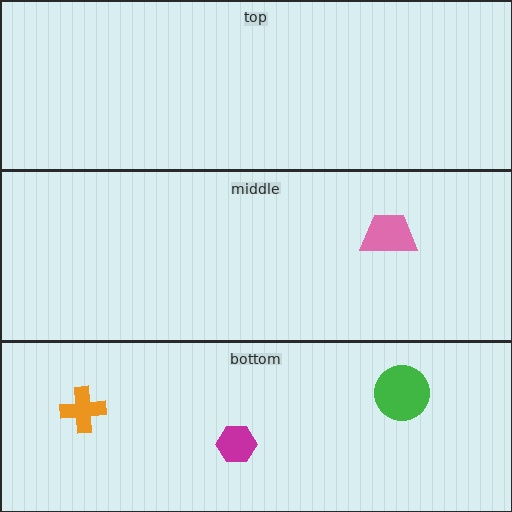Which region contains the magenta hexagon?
The bottom region.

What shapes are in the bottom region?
The magenta hexagon, the orange cross, the green circle.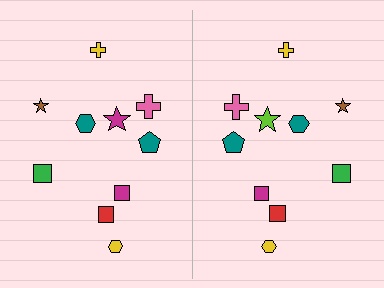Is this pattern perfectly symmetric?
No, the pattern is not perfectly symmetric. The lime star on the right side breaks the symmetry — its mirror counterpart is magenta.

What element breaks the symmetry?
The lime star on the right side breaks the symmetry — its mirror counterpart is magenta.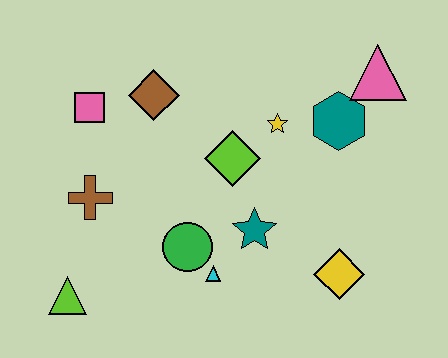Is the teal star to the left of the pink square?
No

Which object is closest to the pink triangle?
The teal hexagon is closest to the pink triangle.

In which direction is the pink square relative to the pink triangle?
The pink square is to the left of the pink triangle.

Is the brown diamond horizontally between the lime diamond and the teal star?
No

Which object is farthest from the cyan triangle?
The pink triangle is farthest from the cyan triangle.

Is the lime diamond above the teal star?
Yes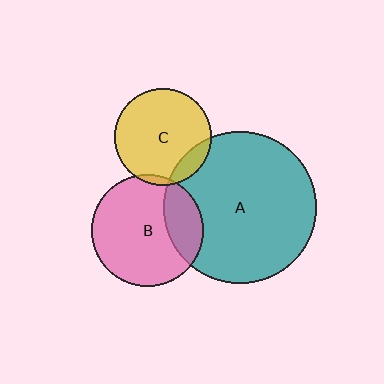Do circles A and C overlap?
Yes.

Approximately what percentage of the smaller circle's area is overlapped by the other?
Approximately 15%.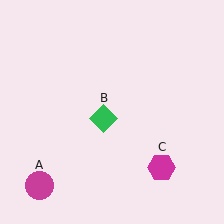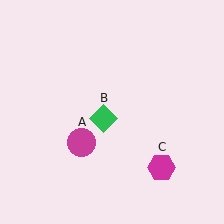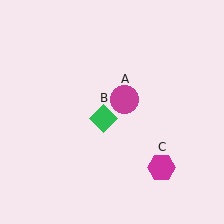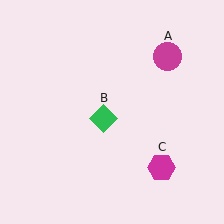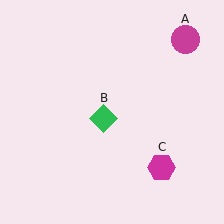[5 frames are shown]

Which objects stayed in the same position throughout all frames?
Green diamond (object B) and magenta hexagon (object C) remained stationary.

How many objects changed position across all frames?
1 object changed position: magenta circle (object A).